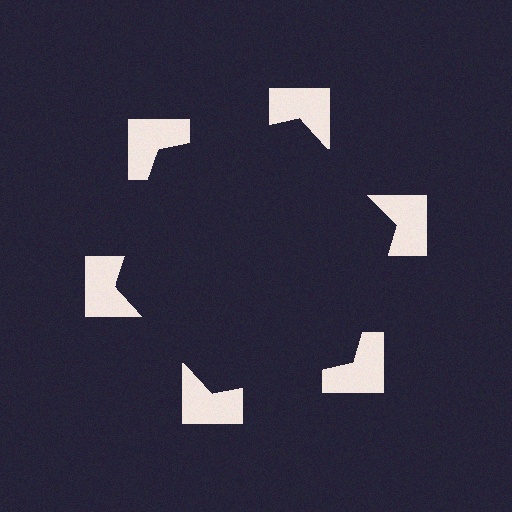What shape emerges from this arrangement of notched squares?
An illusory hexagon — its edges are inferred from the aligned wedge cuts in the notched squares, not physically drawn.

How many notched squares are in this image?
There are 6 — one at each vertex of the illusory hexagon.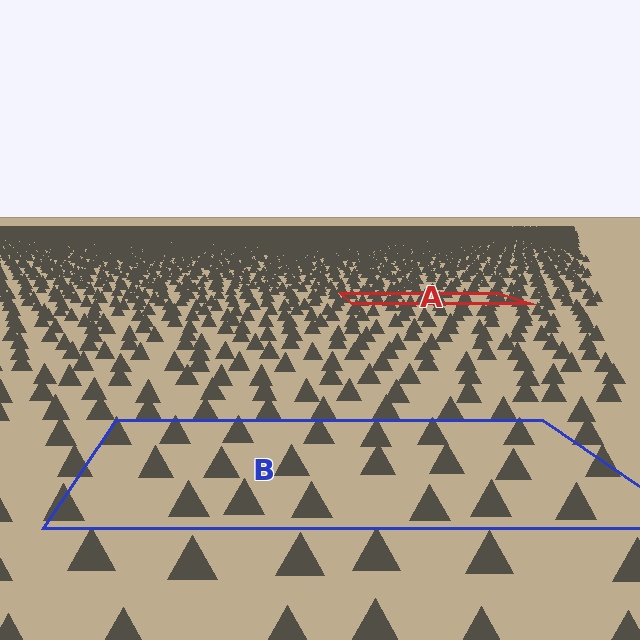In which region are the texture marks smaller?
The texture marks are smaller in region A, because it is farther away.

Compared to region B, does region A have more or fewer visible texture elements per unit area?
Region A has more texture elements per unit area — they are packed more densely because it is farther away.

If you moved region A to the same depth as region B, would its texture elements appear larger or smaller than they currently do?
They would appear larger. At a closer depth, the same texture elements are projected at a bigger on-screen size.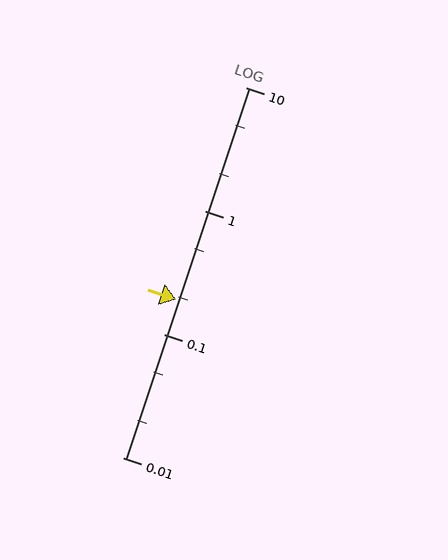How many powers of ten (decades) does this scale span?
The scale spans 3 decades, from 0.01 to 10.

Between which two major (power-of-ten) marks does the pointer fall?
The pointer is between 0.1 and 1.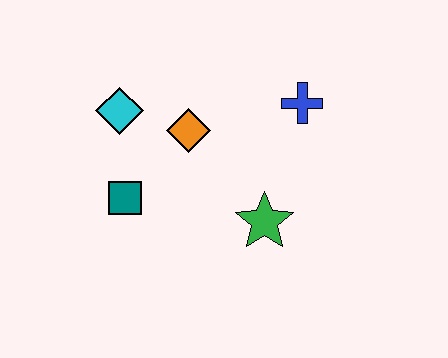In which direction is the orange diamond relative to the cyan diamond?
The orange diamond is to the right of the cyan diamond.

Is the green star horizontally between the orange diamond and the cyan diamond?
No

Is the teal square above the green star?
Yes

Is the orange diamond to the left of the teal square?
No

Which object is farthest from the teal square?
The blue cross is farthest from the teal square.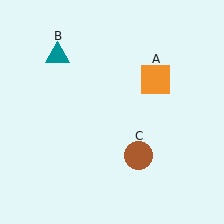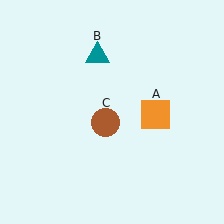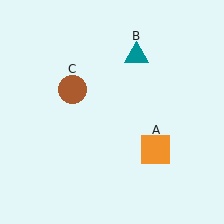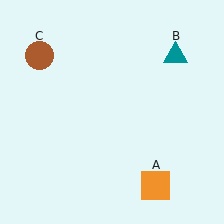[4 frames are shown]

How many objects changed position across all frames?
3 objects changed position: orange square (object A), teal triangle (object B), brown circle (object C).